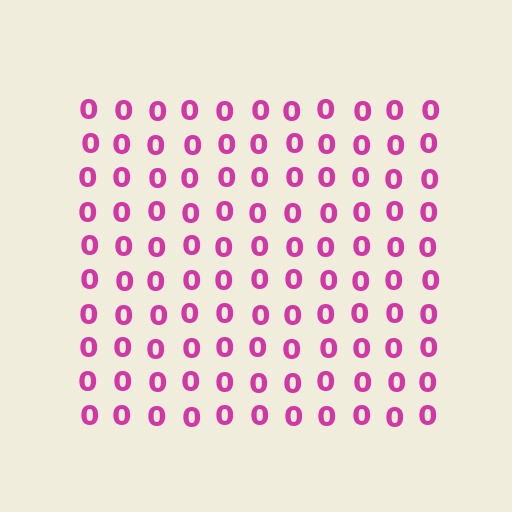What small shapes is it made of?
It is made of small digit 0's.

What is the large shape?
The large shape is a square.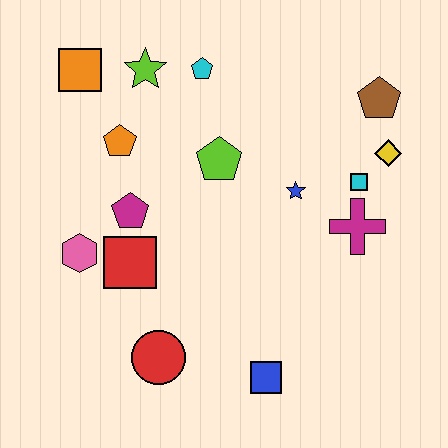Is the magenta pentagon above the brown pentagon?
No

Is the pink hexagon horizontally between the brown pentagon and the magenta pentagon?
No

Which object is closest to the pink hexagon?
The red square is closest to the pink hexagon.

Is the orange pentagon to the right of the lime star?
No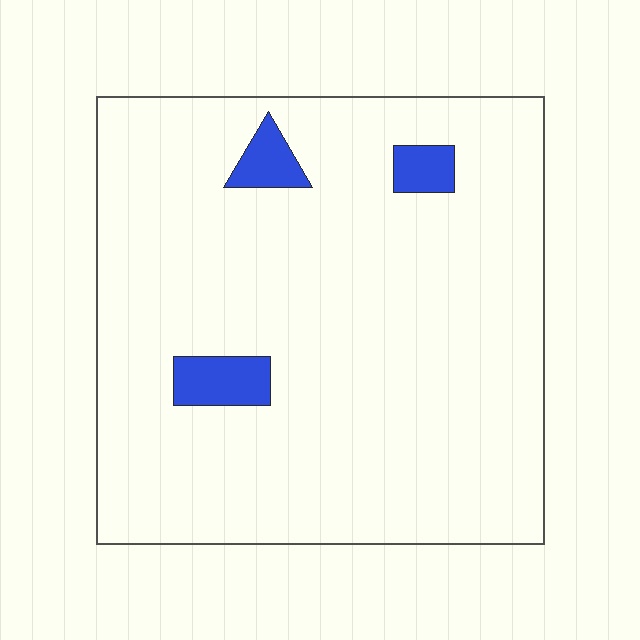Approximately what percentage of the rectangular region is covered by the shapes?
Approximately 5%.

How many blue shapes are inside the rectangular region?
3.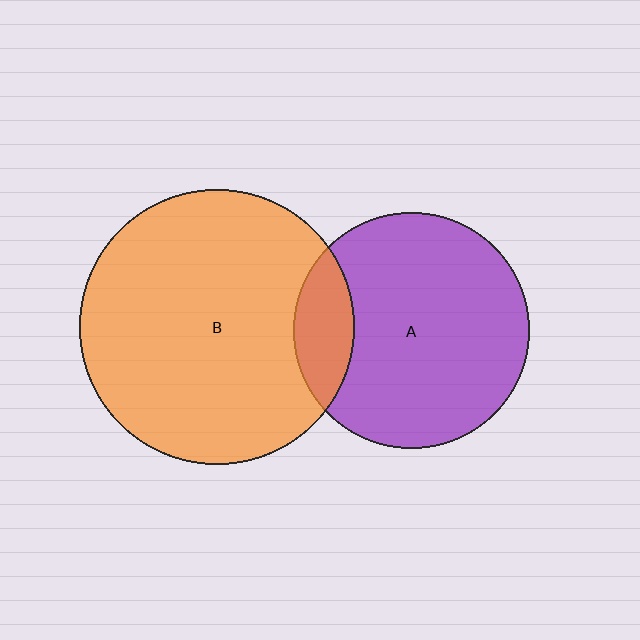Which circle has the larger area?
Circle B (orange).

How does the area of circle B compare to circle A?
Approximately 1.4 times.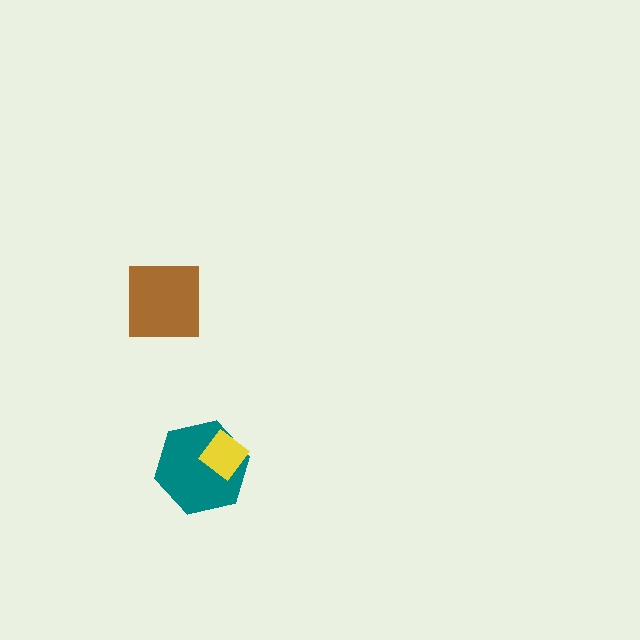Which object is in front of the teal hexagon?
The yellow diamond is in front of the teal hexagon.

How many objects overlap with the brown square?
0 objects overlap with the brown square.